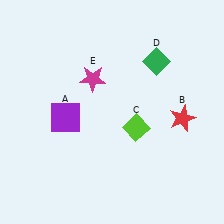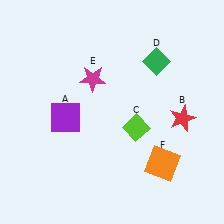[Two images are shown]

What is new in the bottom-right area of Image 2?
An orange square (F) was added in the bottom-right area of Image 2.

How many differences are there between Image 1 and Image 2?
There is 1 difference between the two images.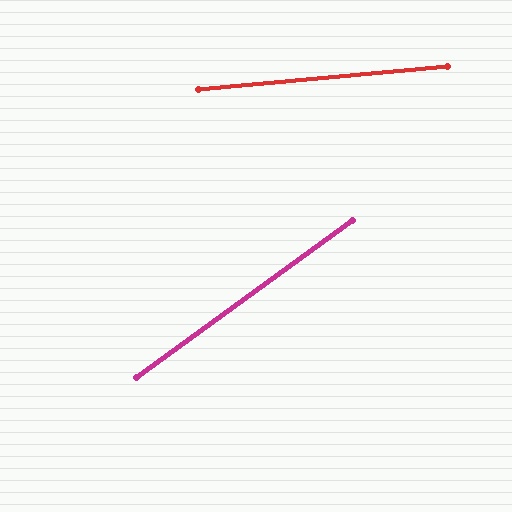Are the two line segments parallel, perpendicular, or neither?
Neither parallel nor perpendicular — they differ by about 31°.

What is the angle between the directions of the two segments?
Approximately 31 degrees.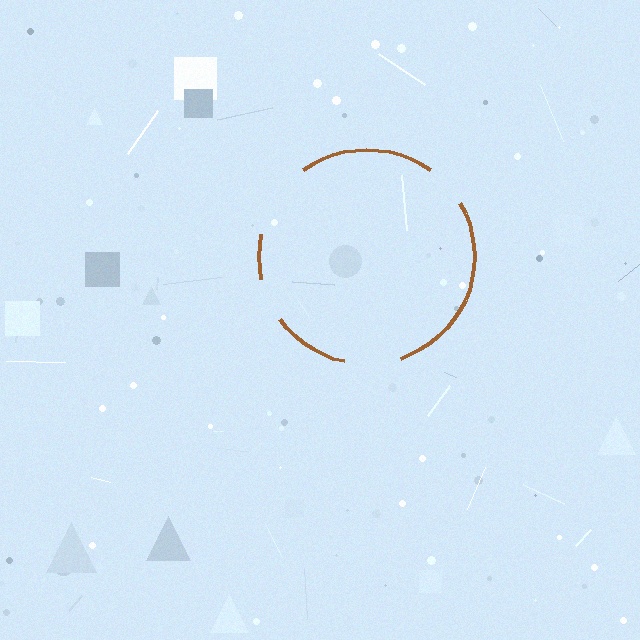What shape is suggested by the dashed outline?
The dashed outline suggests a circle.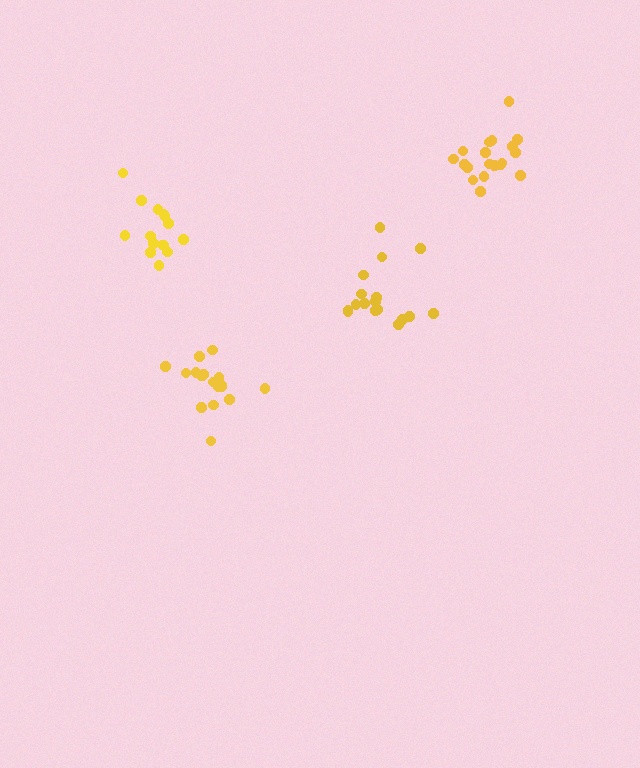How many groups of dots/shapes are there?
There are 4 groups.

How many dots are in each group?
Group 1: 19 dots, Group 2: 19 dots, Group 3: 19 dots, Group 4: 16 dots (73 total).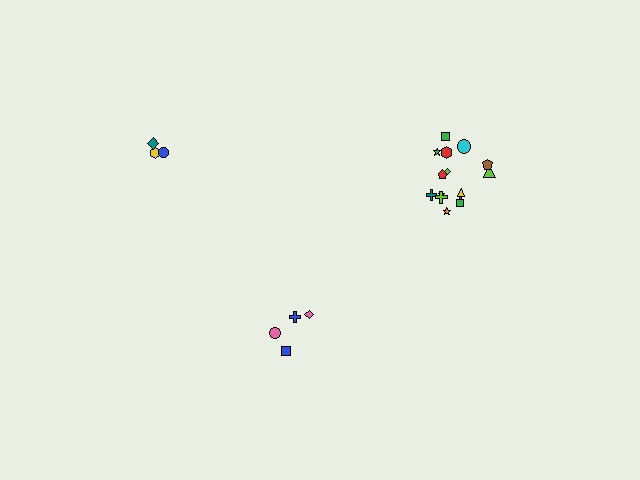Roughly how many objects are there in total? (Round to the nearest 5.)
Roughly 20 objects in total.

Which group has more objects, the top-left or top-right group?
The top-right group.